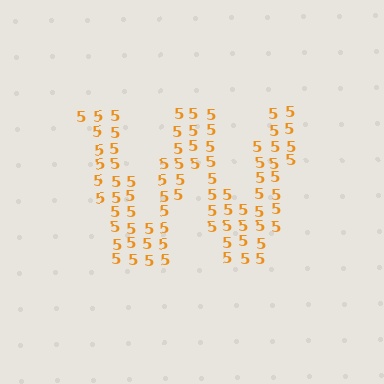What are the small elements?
The small elements are digit 5's.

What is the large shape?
The large shape is the letter W.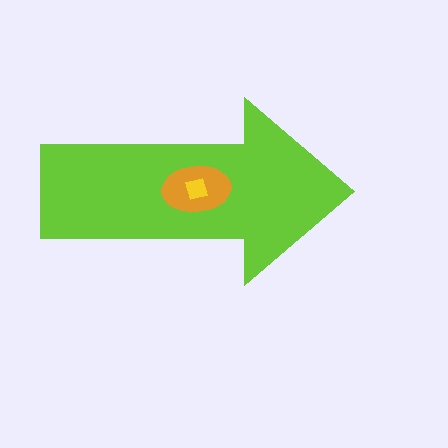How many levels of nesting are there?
3.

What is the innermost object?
The yellow square.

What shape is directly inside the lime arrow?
The orange ellipse.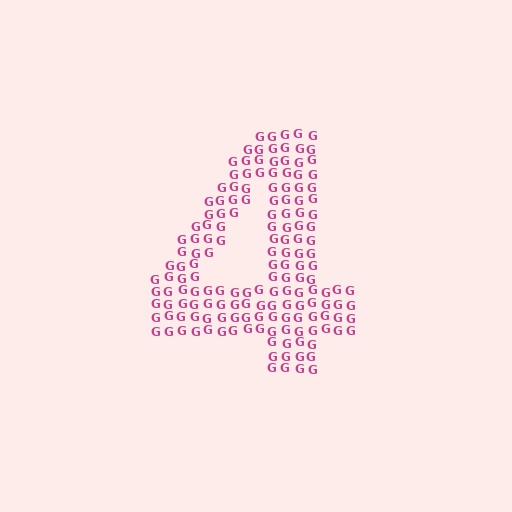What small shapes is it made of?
It is made of small letter G's.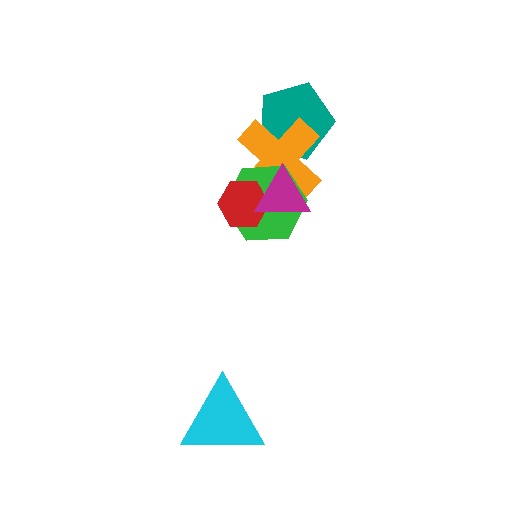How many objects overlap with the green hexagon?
3 objects overlap with the green hexagon.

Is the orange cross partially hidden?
Yes, it is partially covered by another shape.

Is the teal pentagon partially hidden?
Yes, it is partially covered by another shape.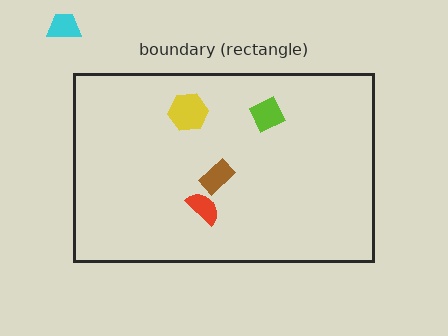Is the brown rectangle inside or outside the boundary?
Inside.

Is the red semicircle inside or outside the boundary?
Inside.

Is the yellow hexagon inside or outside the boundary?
Inside.